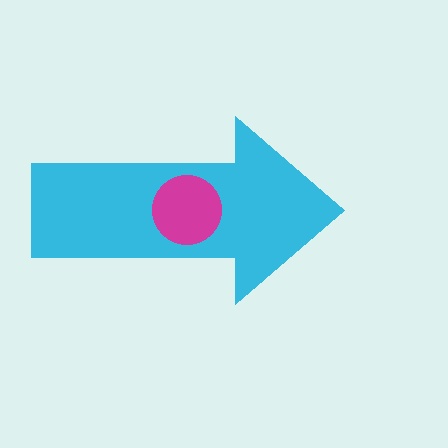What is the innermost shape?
The magenta circle.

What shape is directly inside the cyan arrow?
The magenta circle.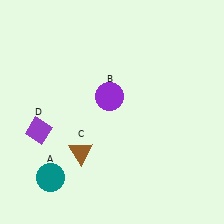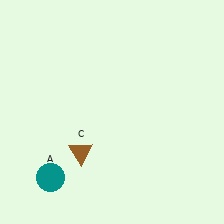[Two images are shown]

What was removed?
The purple diamond (D), the purple circle (B) were removed in Image 2.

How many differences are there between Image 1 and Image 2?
There are 2 differences between the two images.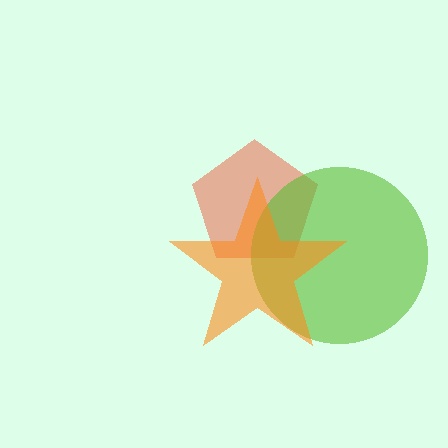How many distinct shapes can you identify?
There are 3 distinct shapes: a red pentagon, a lime circle, an orange star.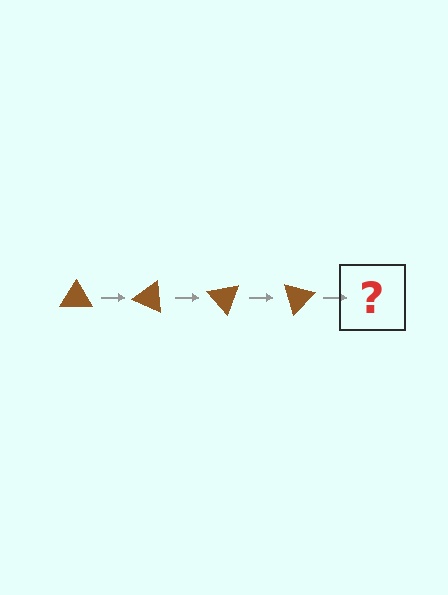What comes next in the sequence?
The next element should be a brown triangle rotated 100 degrees.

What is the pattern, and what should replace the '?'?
The pattern is that the triangle rotates 25 degrees each step. The '?' should be a brown triangle rotated 100 degrees.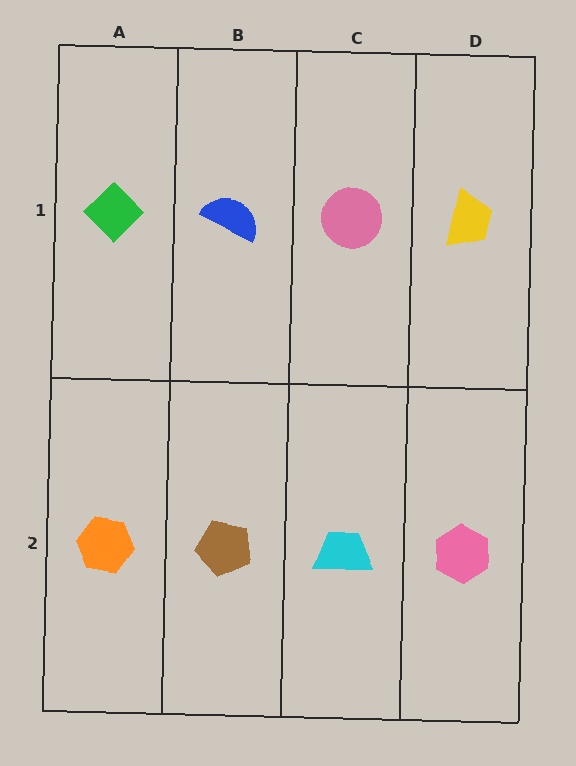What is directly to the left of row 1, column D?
A pink circle.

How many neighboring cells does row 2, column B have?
3.